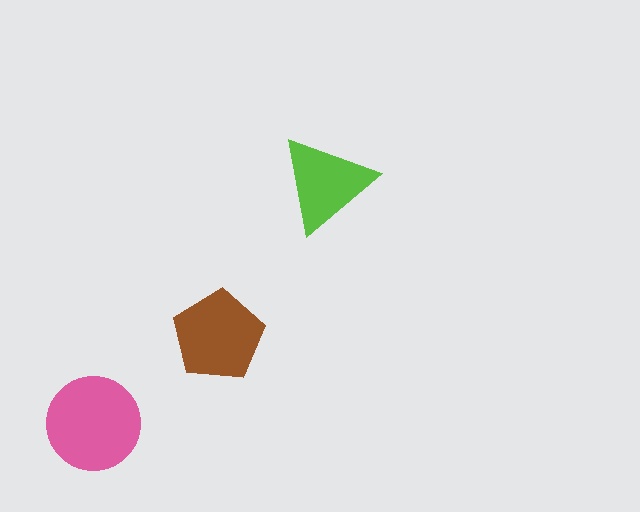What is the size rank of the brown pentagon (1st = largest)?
2nd.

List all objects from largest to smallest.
The pink circle, the brown pentagon, the lime triangle.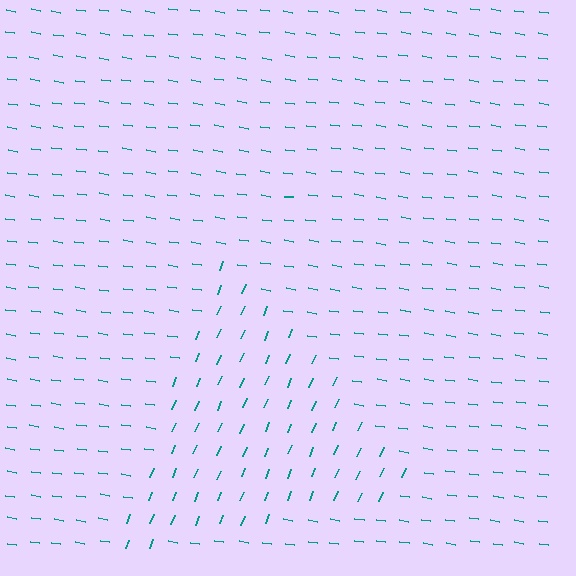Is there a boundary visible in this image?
Yes, there is a texture boundary formed by a change in line orientation.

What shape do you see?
I see a triangle.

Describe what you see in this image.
The image is filled with small teal line segments. A triangle region in the image has lines oriented differently from the surrounding lines, creating a visible texture boundary.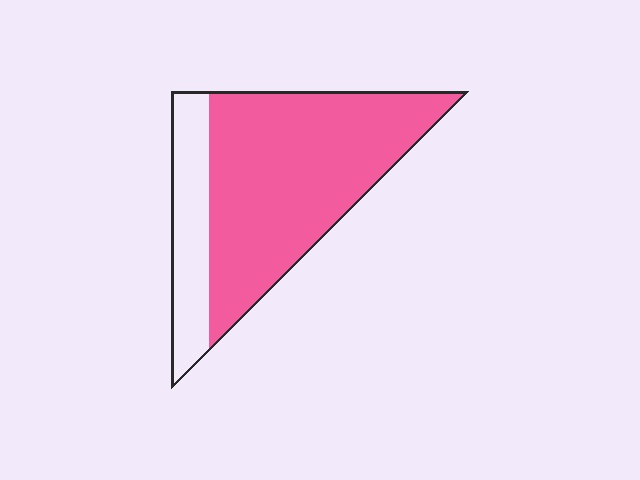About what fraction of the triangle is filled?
About three quarters (3/4).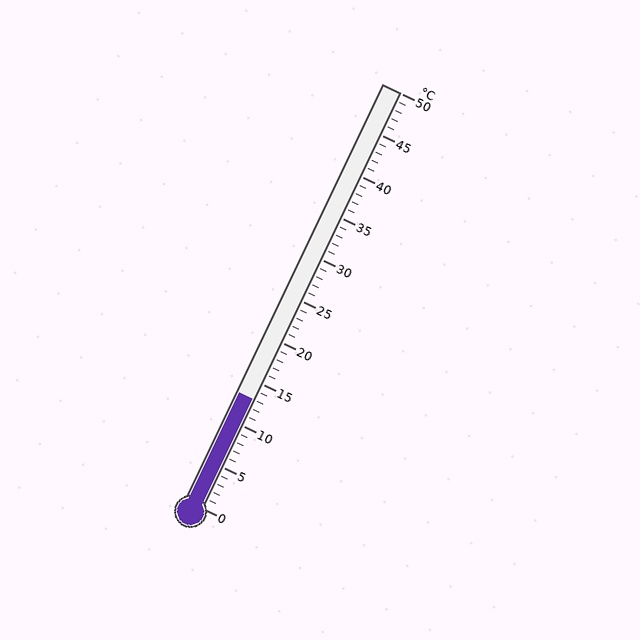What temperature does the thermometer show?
The thermometer shows approximately 13°C.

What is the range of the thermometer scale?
The thermometer scale ranges from 0°C to 50°C.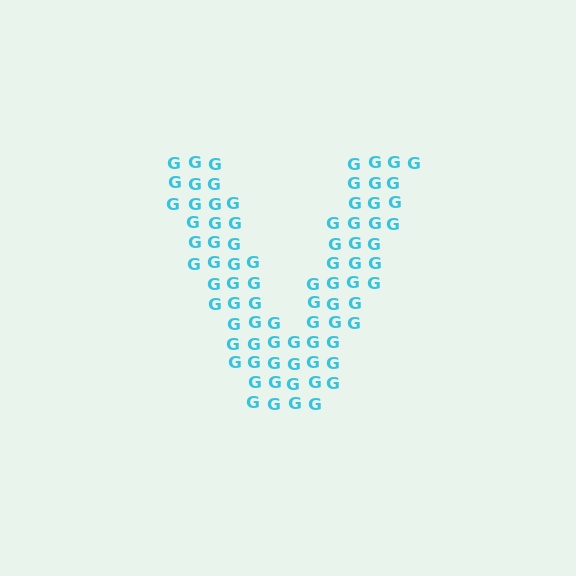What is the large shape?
The large shape is the letter V.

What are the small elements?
The small elements are letter G's.